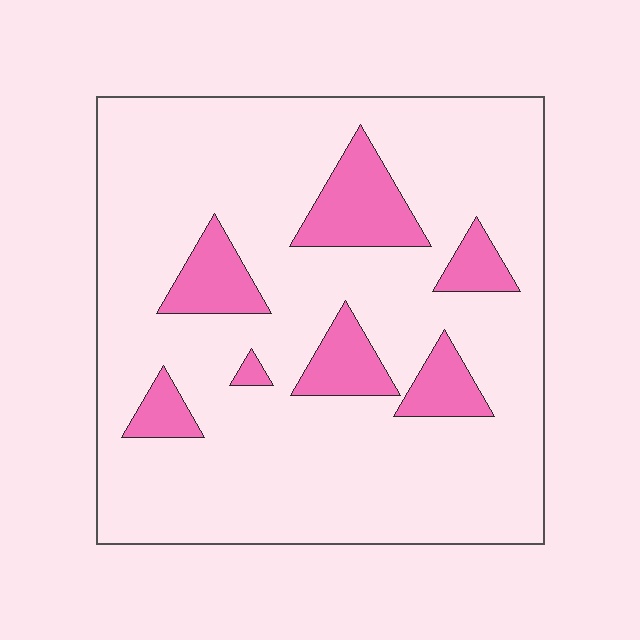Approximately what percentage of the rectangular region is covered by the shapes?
Approximately 15%.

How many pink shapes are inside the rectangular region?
7.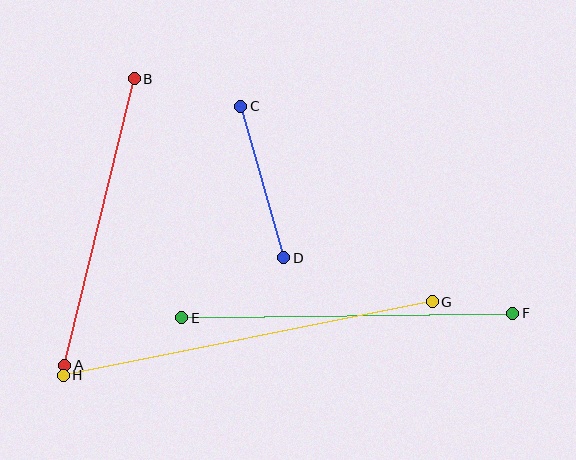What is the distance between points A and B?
The distance is approximately 295 pixels.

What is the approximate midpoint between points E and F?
The midpoint is at approximately (347, 315) pixels.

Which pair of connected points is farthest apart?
Points G and H are farthest apart.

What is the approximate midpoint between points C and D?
The midpoint is at approximately (262, 182) pixels.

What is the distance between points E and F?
The distance is approximately 331 pixels.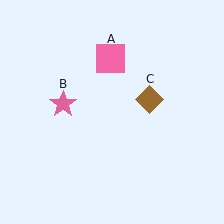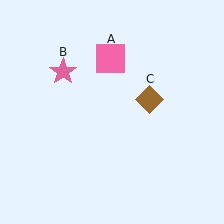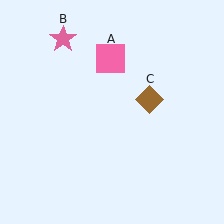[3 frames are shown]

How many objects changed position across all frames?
1 object changed position: pink star (object B).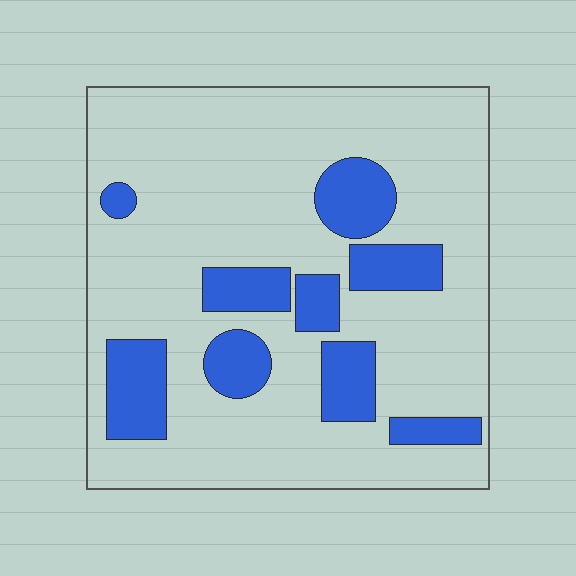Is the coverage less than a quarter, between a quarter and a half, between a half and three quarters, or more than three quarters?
Less than a quarter.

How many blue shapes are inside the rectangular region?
9.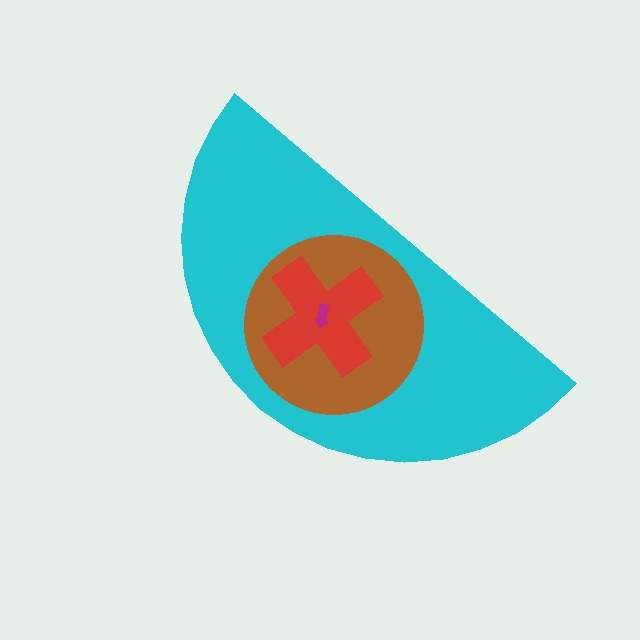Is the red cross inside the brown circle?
Yes.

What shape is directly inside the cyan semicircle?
The brown circle.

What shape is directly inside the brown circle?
The red cross.